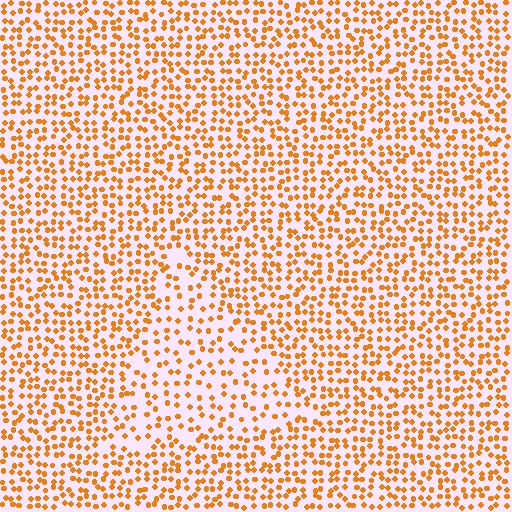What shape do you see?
I see a triangle.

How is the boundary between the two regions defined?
The boundary is defined by a change in element density (approximately 1.7x ratio). All elements are the same color, size, and shape.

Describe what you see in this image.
The image contains small orange elements arranged at two different densities. A triangle-shaped region is visible where the elements are less densely packed than the surrounding area.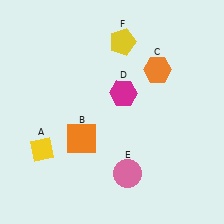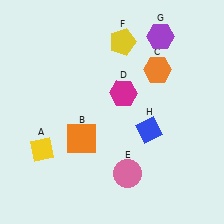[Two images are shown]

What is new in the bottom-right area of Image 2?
A blue diamond (H) was added in the bottom-right area of Image 2.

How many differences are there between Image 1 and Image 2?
There are 2 differences between the two images.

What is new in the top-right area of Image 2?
A purple hexagon (G) was added in the top-right area of Image 2.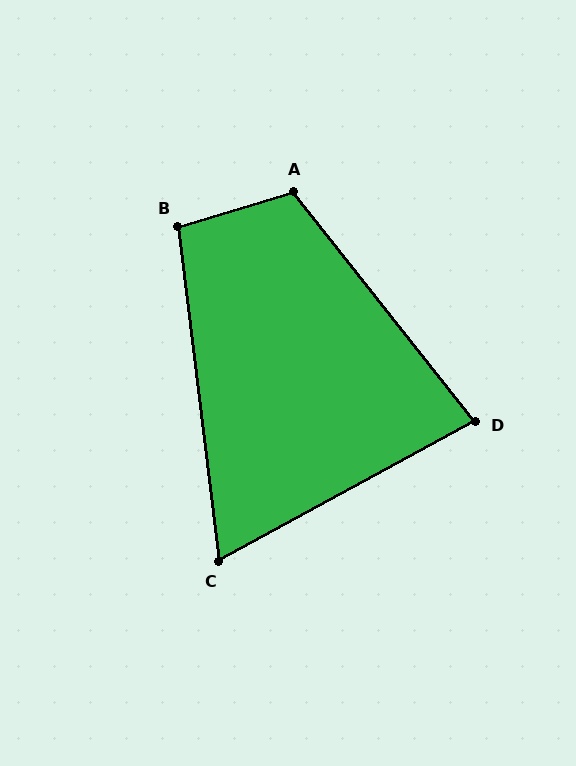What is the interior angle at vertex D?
Approximately 80 degrees (acute).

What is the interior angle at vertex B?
Approximately 100 degrees (obtuse).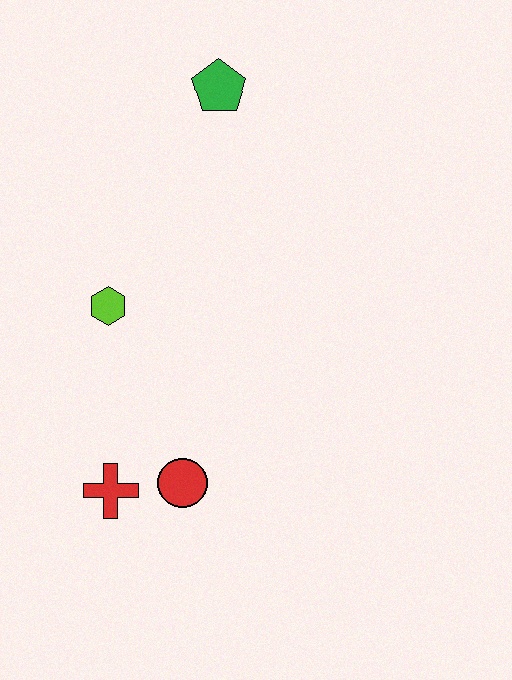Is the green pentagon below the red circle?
No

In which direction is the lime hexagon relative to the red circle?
The lime hexagon is above the red circle.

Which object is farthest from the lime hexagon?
The green pentagon is farthest from the lime hexagon.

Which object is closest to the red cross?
The red circle is closest to the red cross.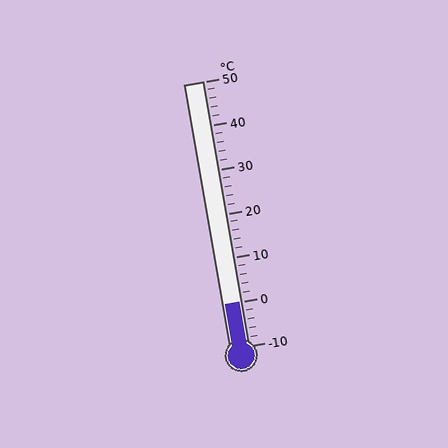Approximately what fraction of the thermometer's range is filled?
The thermometer is filled to approximately 15% of its range.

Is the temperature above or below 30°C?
The temperature is below 30°C.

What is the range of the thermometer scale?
The thermometer scale ranges from -10°C to 50°C.